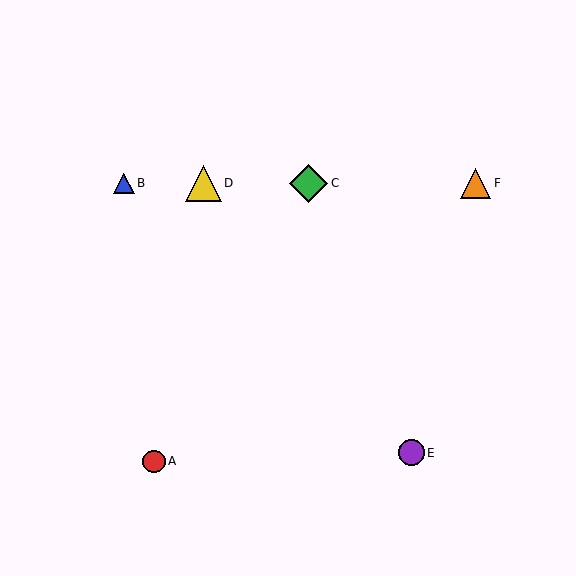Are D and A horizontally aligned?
No, D is at y≈183 and A is at y≈461.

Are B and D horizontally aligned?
Yes, both are at y≈183.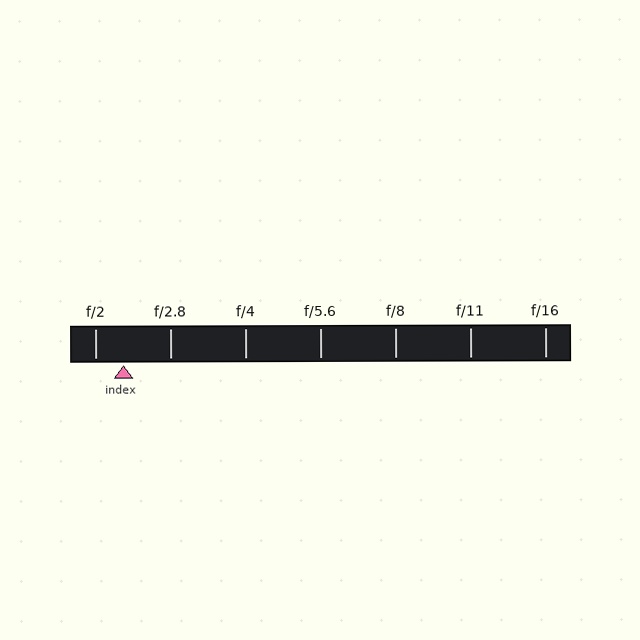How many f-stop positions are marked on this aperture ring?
There are 7 f-stop positions marked.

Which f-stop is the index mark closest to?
The index mark is closest to f/2.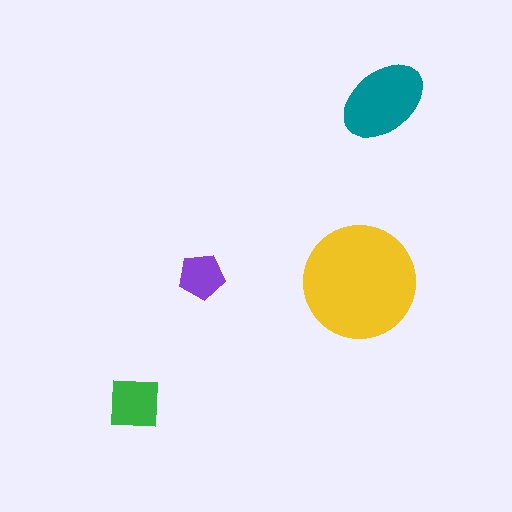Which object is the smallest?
The purple pentagon.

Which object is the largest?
The yellow circle.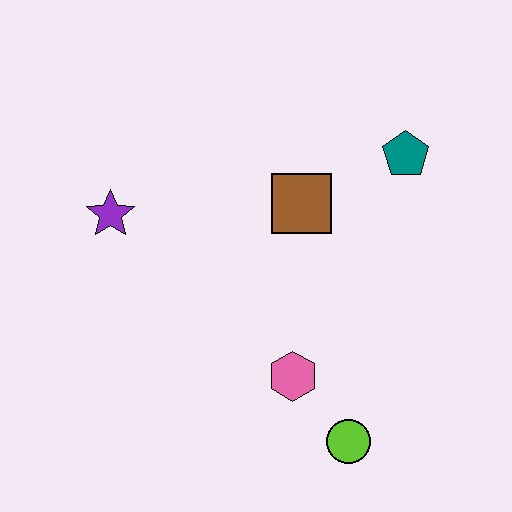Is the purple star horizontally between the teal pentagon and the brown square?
No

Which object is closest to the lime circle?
The pink hexagon is closest to the lime circle.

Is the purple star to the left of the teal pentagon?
Yes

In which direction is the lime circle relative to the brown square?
The lime circle is below the brown square.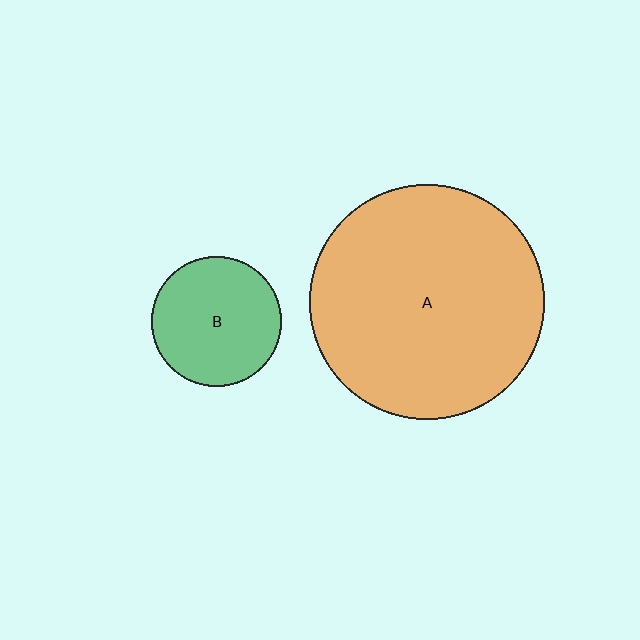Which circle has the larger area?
Circle A (orange).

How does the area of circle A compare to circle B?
Approximately 3.3 times.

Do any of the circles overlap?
No, none of the circles overlap.